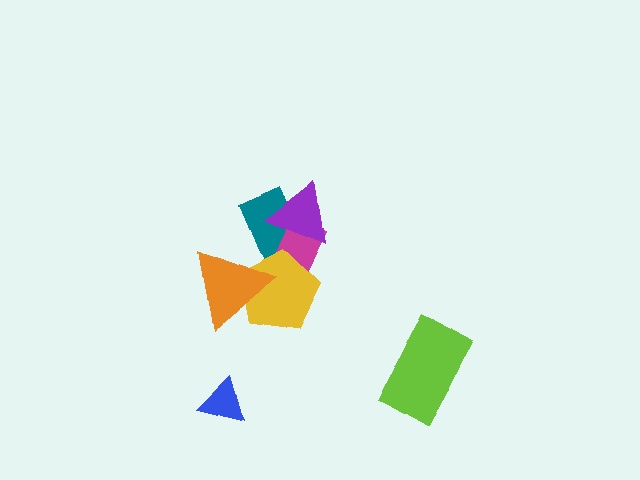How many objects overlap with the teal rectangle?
4 objects overlap with the teal rectangle.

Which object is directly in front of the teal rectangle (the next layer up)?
The magenta rectangle is directly in front of the teal rectangle.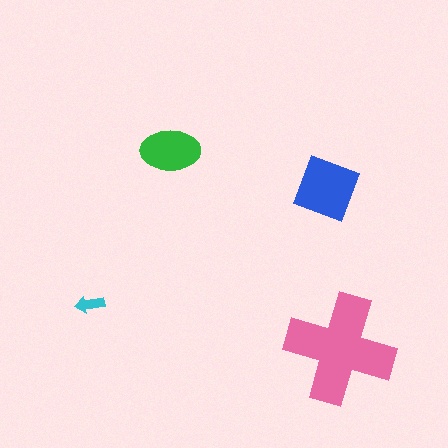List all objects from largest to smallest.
The pink cross, the blue square, the green ellipse, the cyan arrow.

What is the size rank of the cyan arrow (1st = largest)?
4th.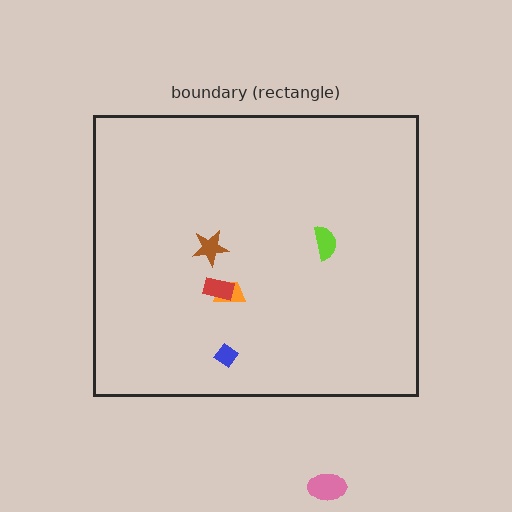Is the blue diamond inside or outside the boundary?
Inside.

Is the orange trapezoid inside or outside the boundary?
Inside.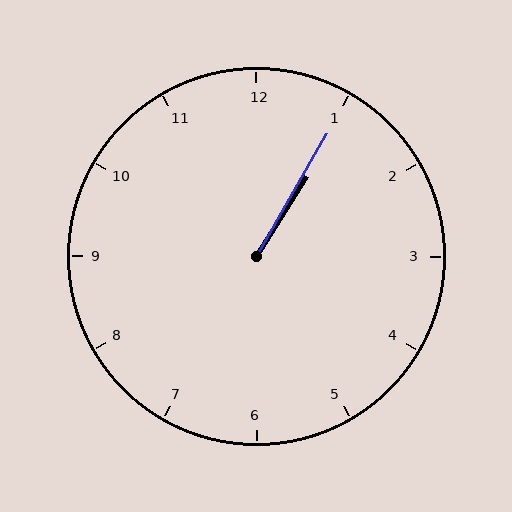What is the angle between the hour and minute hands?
Approximately 2 degrees.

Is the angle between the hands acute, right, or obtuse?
It is acute.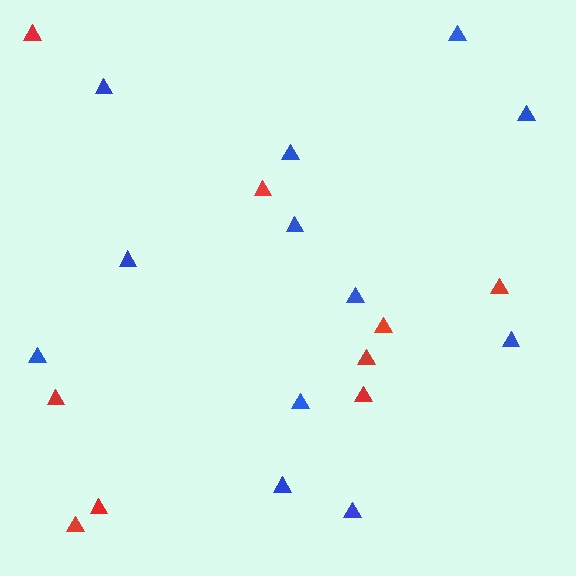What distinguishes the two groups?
There are 2 groups: one group of blue triangles (12) and one group of red triangles (9).